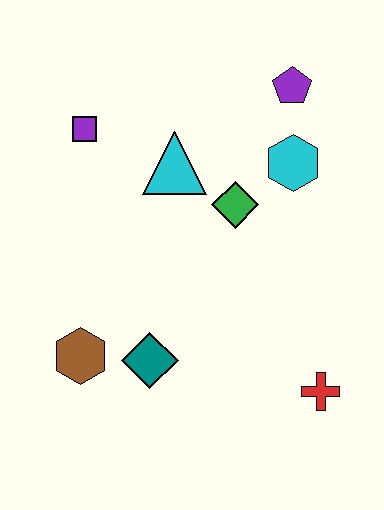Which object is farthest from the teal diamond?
The purple pentagon is farthest from the teal diamond.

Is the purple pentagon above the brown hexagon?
Yes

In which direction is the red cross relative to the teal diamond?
The red cross is to the right of the teal diamond.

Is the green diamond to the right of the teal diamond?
Yes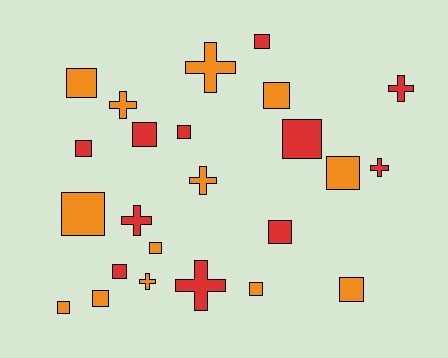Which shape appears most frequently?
Square, with 16 objects.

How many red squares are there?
There are 7 red squares.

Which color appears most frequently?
Orange, with 13 objects.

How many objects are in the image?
There are 24 objects.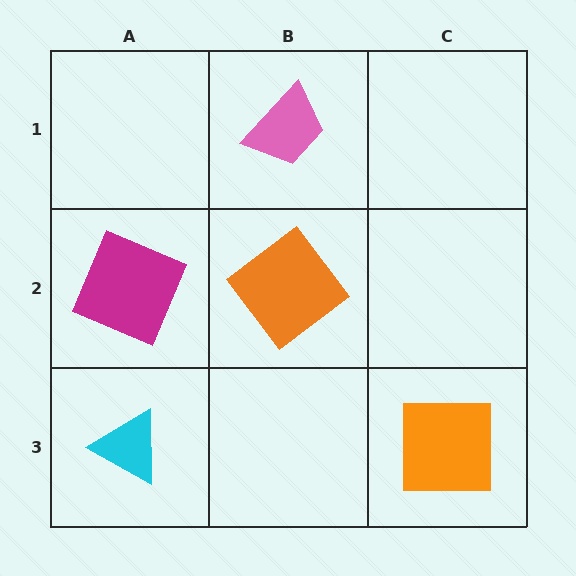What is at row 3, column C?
An orange square.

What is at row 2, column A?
A magenta square.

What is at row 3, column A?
A cyan triangle.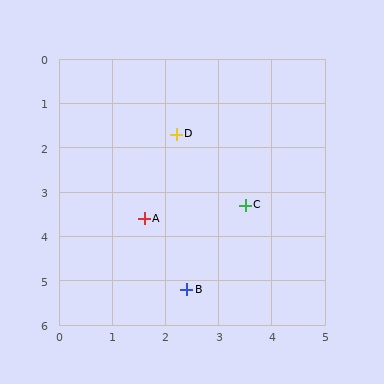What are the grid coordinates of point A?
Point A is at approximately (1.6, 3.6).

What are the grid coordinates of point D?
Point D is at approximately (2.2, 1.7).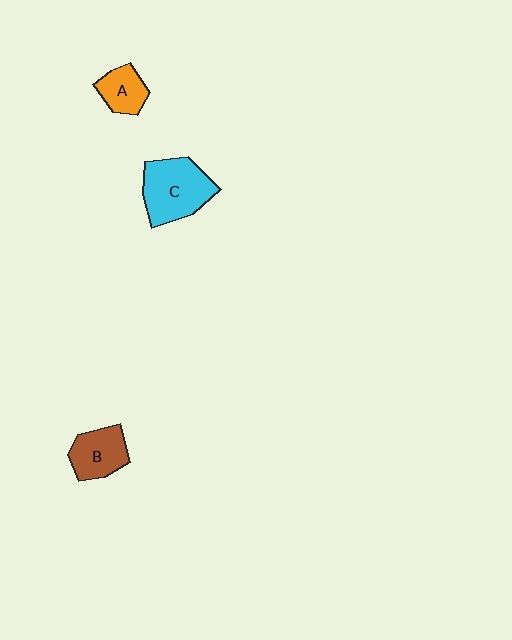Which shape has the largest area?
Shape C (cyan).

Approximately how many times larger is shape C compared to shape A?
Approximately 2.0 times.